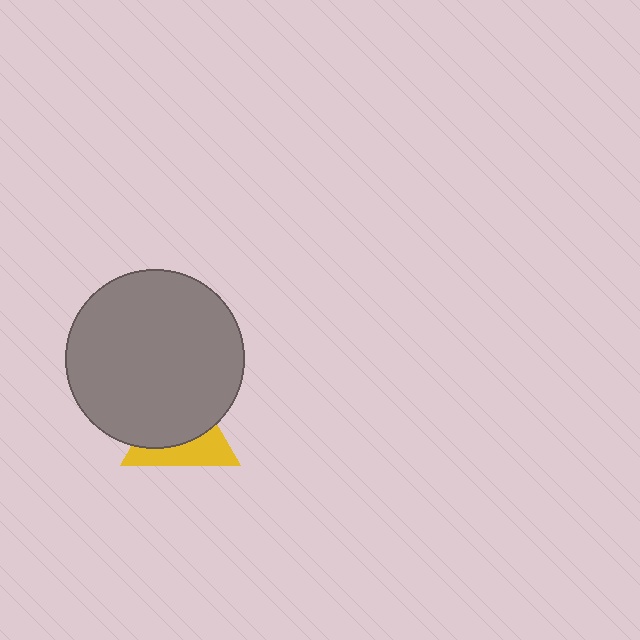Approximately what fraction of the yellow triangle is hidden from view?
Roughly 60% of the yellow triangle is hidden behind the gray circle.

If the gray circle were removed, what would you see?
You would see the complete yellow triangle.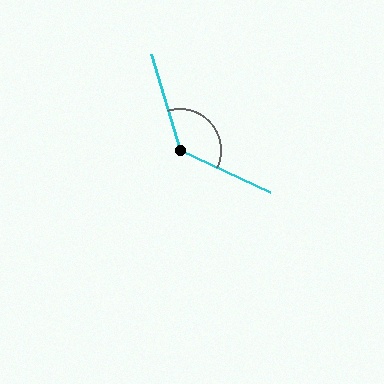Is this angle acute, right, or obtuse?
It is obtuse.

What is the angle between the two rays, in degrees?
Approximately 132 degrees.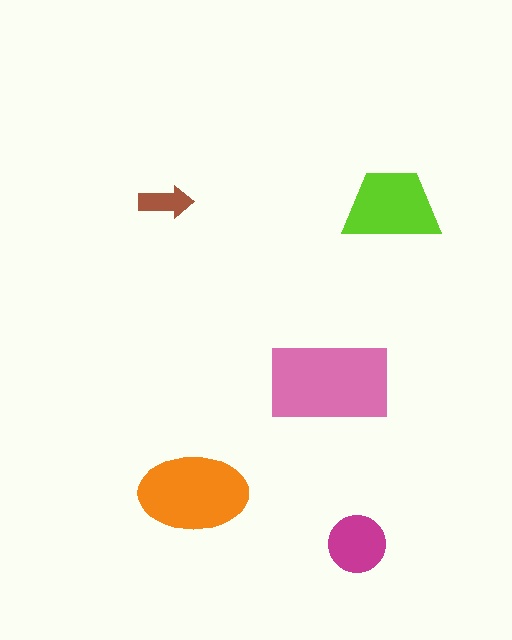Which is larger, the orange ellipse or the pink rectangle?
The pink rectangle.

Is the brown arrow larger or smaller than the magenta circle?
Smaller.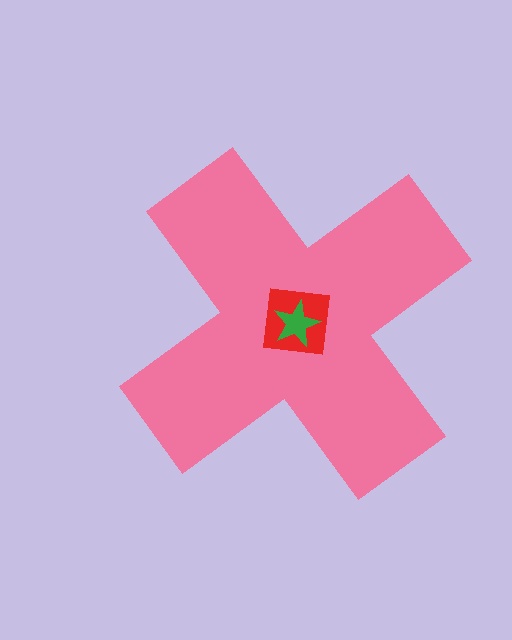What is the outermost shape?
The pink cross.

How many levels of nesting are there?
3.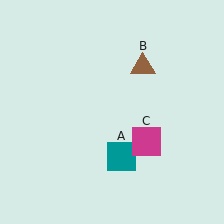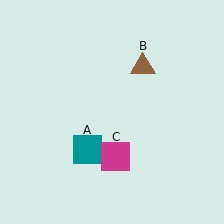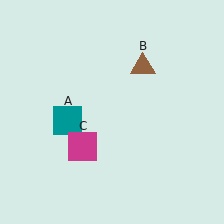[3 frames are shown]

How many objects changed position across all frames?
2 objects changed position: teal square (object A), magenta square (object C).